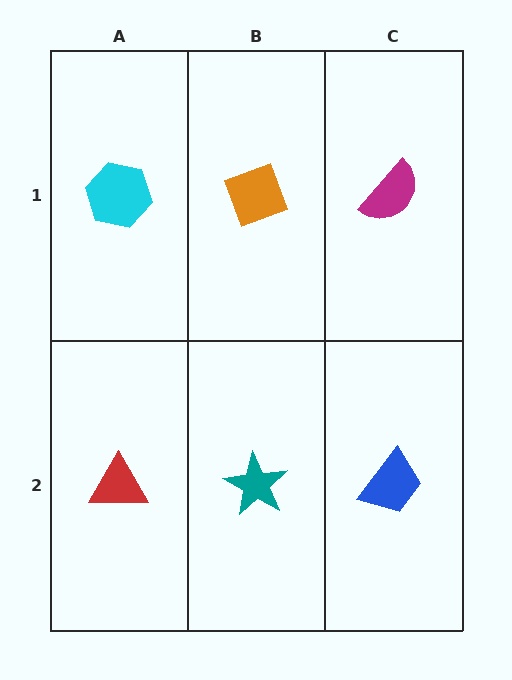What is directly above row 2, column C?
A magenta semicircle.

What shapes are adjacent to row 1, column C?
A blue trapezoid (row 2, column C), an orange diamond (row 1, column B).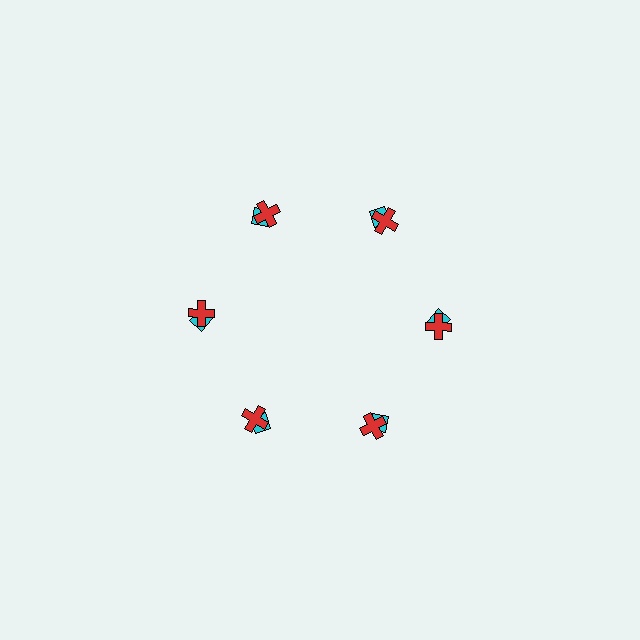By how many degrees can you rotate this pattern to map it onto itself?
The pattern maps onto itself every 60 degrees of rotation.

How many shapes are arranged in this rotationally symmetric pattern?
There are 12 shapes, arranged in 6 groups of 2.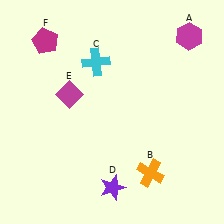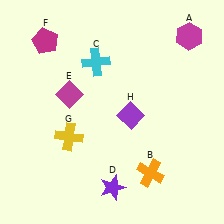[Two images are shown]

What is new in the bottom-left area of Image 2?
A yellow cross (G) was added in the bottom-left area of Image 2.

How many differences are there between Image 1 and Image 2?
There are 2 differences between the two images.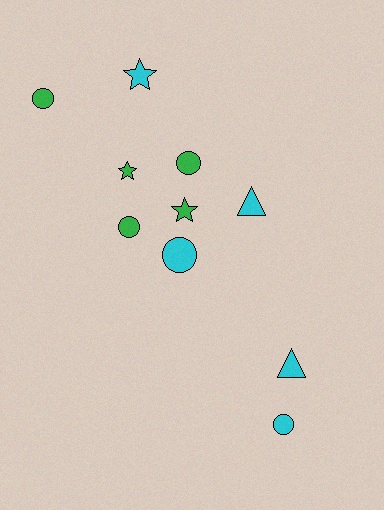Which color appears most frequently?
Cyan, with 5 objects.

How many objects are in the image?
There are 10 objects.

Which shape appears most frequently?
Circle, with 5 objects.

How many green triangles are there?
There are no green triangles.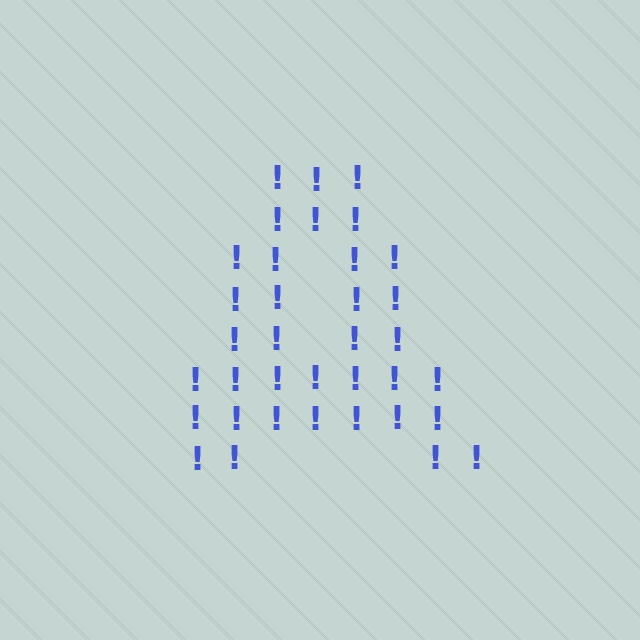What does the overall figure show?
The overall figure shows the letter A.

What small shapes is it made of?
It is made of small exclamation marks.